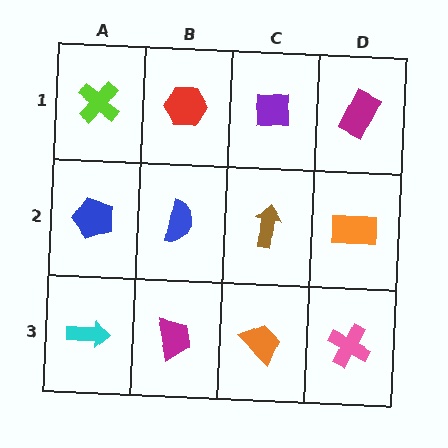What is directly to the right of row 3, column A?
A magenta trapezoid.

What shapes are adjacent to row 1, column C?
A brown arrow (row 2, column C), a red hexagon (row 1, column B), a magenta rectangle (row 1, column D).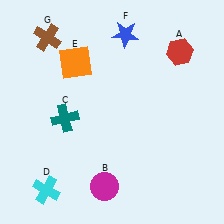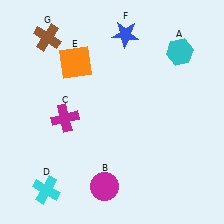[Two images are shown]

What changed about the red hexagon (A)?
In Image 1, A is red. In Image 2, it changed to cyan.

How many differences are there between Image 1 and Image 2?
There are 2 differences between the two images.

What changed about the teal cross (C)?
In Image 1, C is teal. In Image 2, it changed to magenta.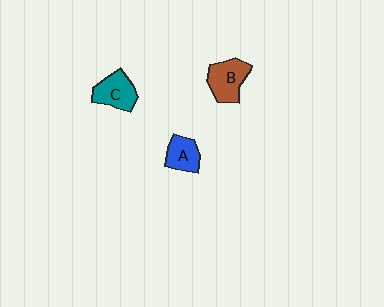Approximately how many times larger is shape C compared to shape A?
Approximately 1.2 times.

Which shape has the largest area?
Shape B (brown).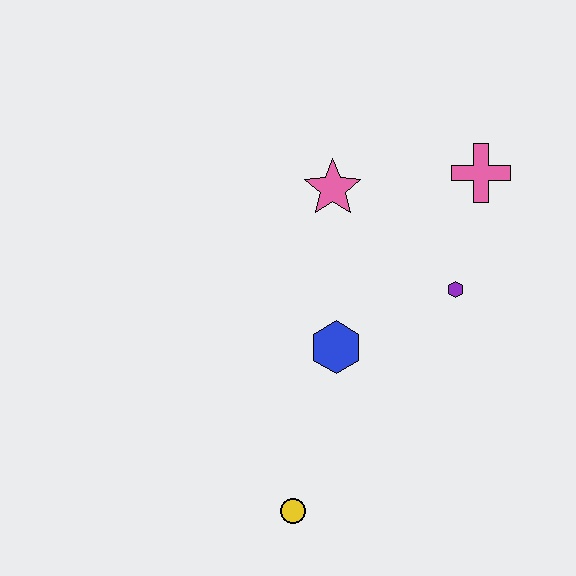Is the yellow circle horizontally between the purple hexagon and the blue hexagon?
No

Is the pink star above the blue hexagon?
Yes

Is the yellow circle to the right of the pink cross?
No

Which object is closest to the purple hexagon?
The pink cross is closest to the purple hexagon.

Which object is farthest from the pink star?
The yellow circle is farthest from the pink star.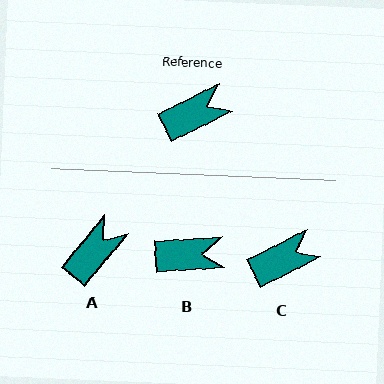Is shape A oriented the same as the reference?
No, it is off by about 23 degrees.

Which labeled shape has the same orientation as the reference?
C.